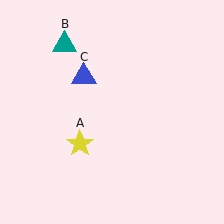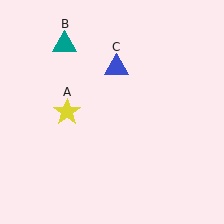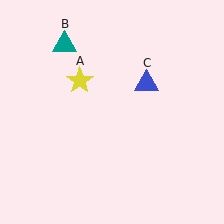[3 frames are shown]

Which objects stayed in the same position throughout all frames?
Teal triangle (object B) remained stationary.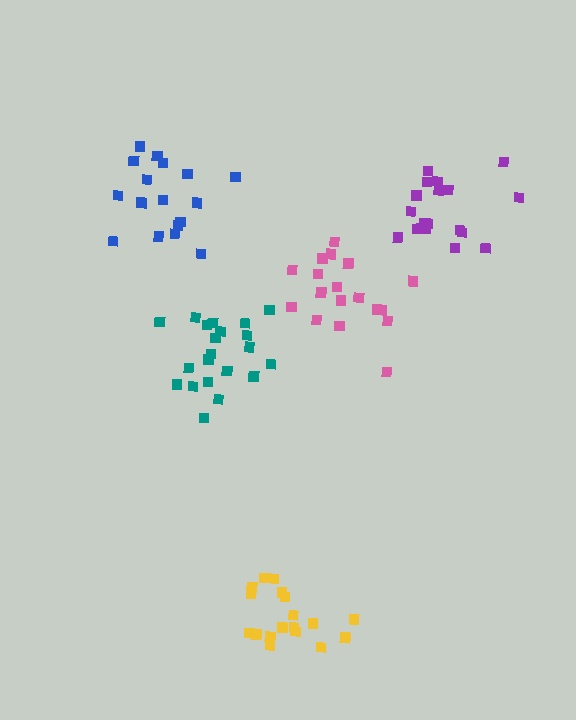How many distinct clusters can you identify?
There are 5 distinct clusters.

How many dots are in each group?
Group 1: 18 dots, Group 2: 17 dots, Group 3: 21 dots, Group 4: 19 dots, Group 5: 20 dots (95 total).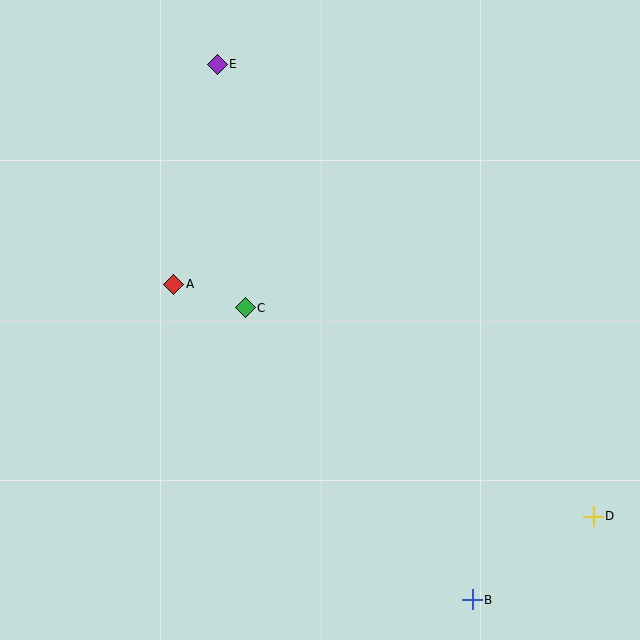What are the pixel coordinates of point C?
Point C is at (245, 308).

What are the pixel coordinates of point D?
Point D is at (593, 516).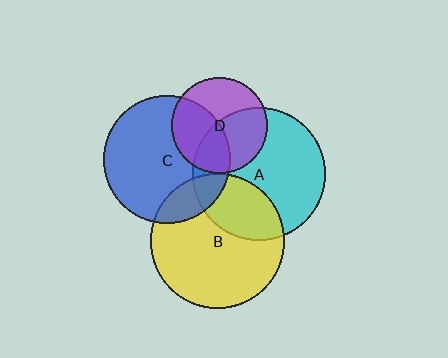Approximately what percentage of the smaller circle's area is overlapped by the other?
Approximately 30%.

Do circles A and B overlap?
Yes.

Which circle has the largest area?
Circle B (yellow).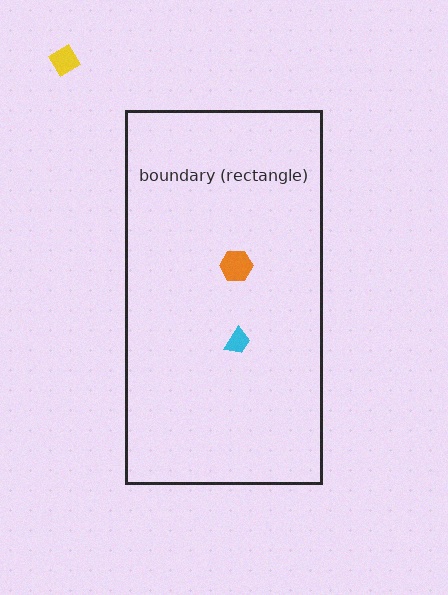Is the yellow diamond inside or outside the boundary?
Outside.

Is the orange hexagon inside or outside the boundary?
Inside.